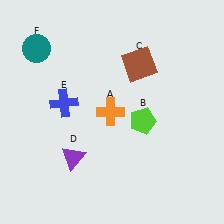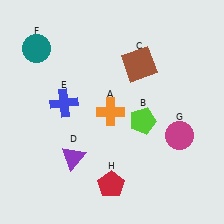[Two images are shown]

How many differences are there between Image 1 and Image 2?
There are 2 differences between the two images.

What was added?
A magenta circle (G), a red pentagon (H) were added in Image 2.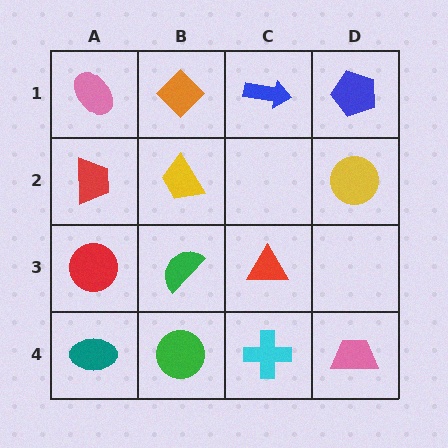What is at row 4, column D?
A pink trapezoid.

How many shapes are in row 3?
3 shapes.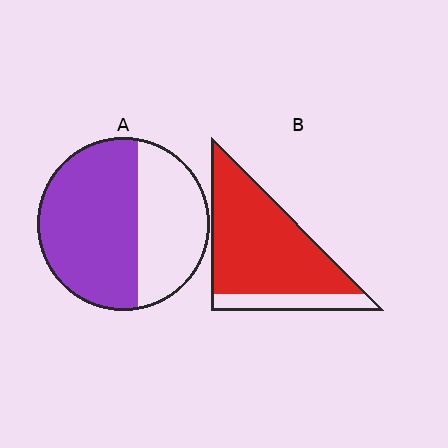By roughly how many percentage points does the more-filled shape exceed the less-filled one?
By roughly 20 percentage points (B over A).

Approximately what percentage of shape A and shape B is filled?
A is approximately 60% and B is approximately 80%.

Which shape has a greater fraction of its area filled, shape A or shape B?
Shape B.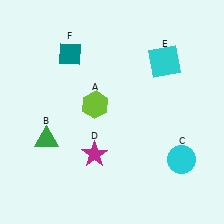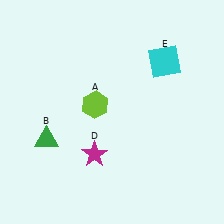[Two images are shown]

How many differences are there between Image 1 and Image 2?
There are 2 differences between the two images.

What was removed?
The cyan circle (C), the teal diamond (F) were removed in Image 2.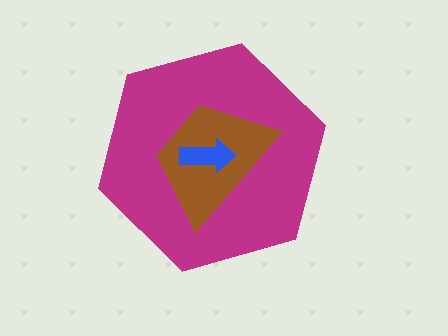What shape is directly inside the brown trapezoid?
The blue arrow.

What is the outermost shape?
The magenta hexagon.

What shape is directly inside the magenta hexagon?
The brown trapezoid.